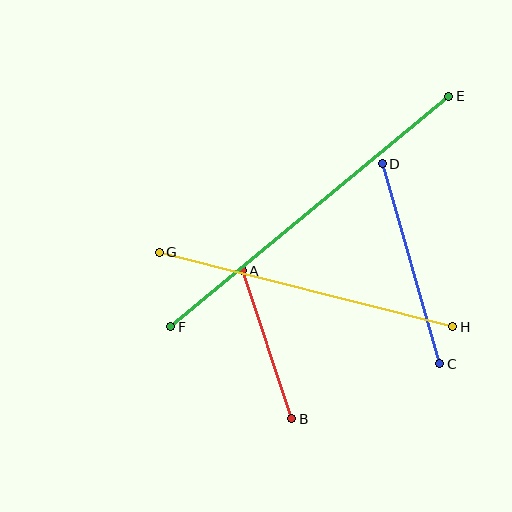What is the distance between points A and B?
The distance is approximately 156 pixels.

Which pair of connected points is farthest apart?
Points E and F are farthest apart.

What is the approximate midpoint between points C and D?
The midpoint is at approximately (411, 264) pixels.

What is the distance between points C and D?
The distance is approximately 208 pixels.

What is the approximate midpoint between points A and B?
The midpoint is at approximately (267, 345) pixels.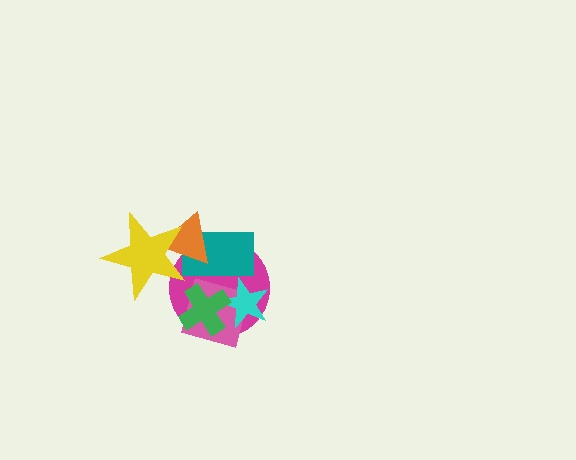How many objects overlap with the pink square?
3 objects overlap with the pink square.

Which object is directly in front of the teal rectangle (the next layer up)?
The orange triangle is directly in front of the teal rectangle.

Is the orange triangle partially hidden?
Yes, it is partially covered by another shape.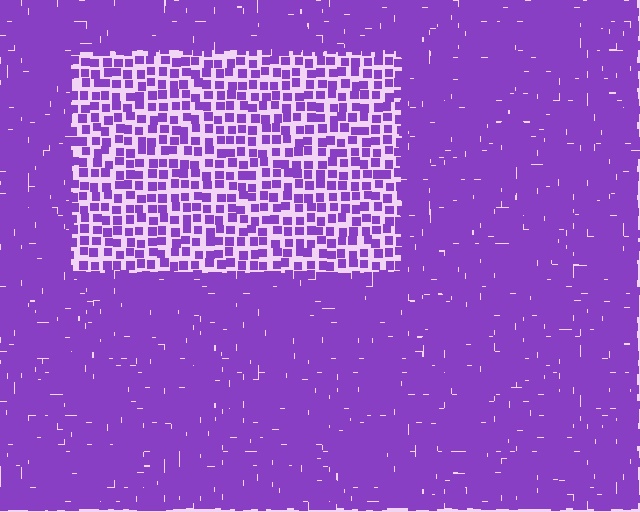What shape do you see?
I see a rectangle.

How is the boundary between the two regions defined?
The boundary is defined by a change in element density (approximately 2.5x ratio). All elements are the same color, size, and shape.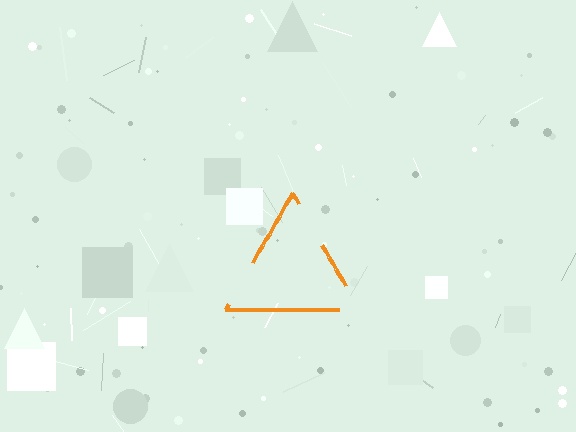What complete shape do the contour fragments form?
The contour fragments form a triangle.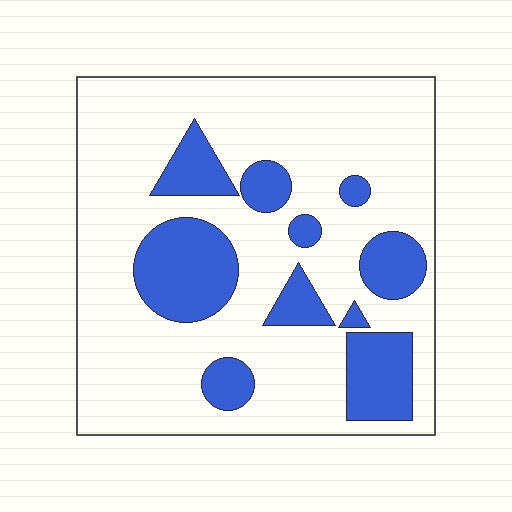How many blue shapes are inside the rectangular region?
10.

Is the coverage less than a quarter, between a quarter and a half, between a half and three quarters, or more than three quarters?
Less than a quarter.